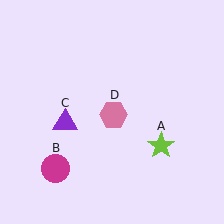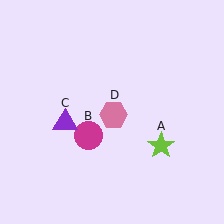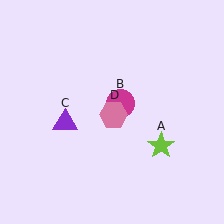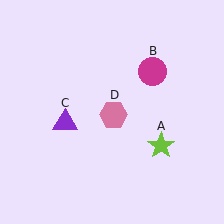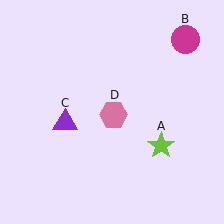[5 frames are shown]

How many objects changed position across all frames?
1 object changed position: magenta circle (object B).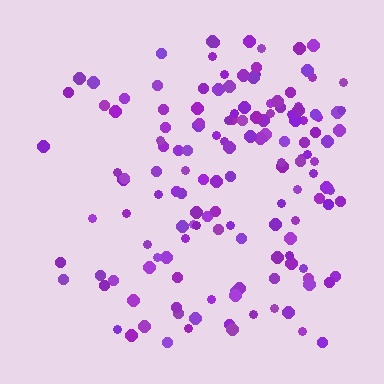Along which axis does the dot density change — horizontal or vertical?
Horizontal.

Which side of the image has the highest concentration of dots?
The right.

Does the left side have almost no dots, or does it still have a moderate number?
Still a moderate number, just noticeably fewer than the right.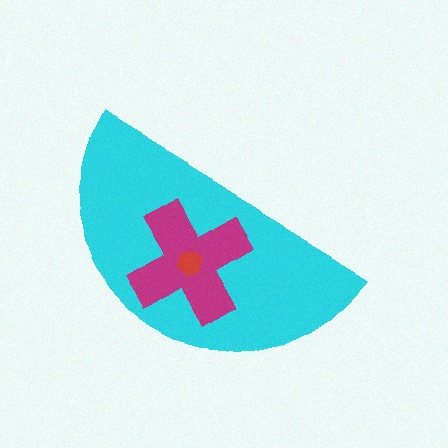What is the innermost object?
The red hexagon.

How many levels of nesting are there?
3.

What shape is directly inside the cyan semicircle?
The magenta cross.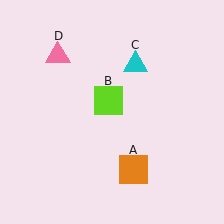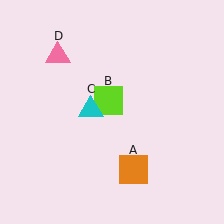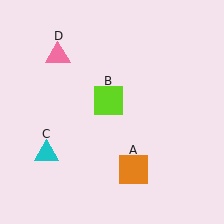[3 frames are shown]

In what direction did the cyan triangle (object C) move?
The cyan triangle (object C) moved down and to the left.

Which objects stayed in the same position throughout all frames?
Orange square (object A) and lime square (object B) and pink triangle (object D) remained stationary.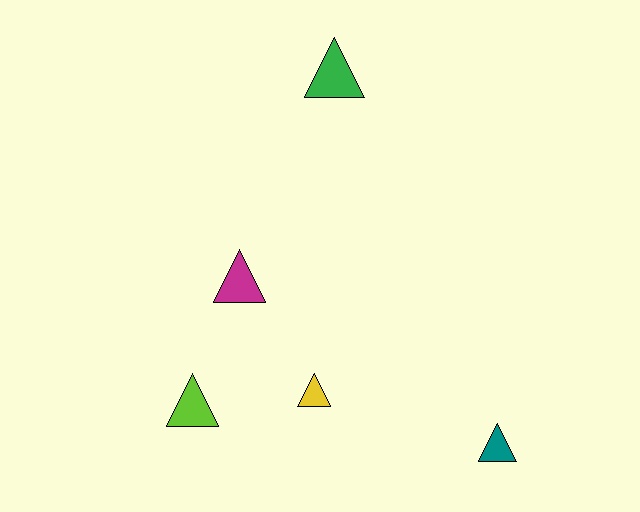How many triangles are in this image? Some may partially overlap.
There are 5 triangles.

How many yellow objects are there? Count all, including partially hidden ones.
There is 1 yellow object.